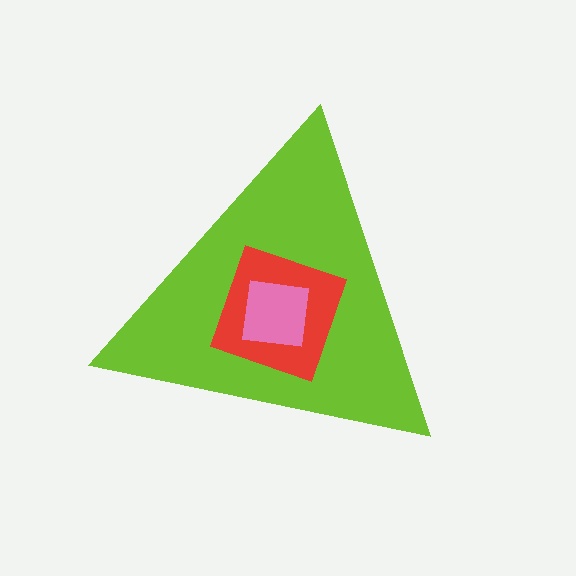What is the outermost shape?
The lime triangle.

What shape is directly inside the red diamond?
The pink square.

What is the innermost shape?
The pink square.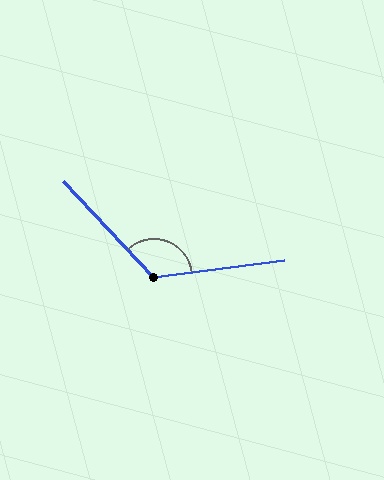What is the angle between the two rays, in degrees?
Approximately 126 degrees.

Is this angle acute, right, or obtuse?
It is obtuse.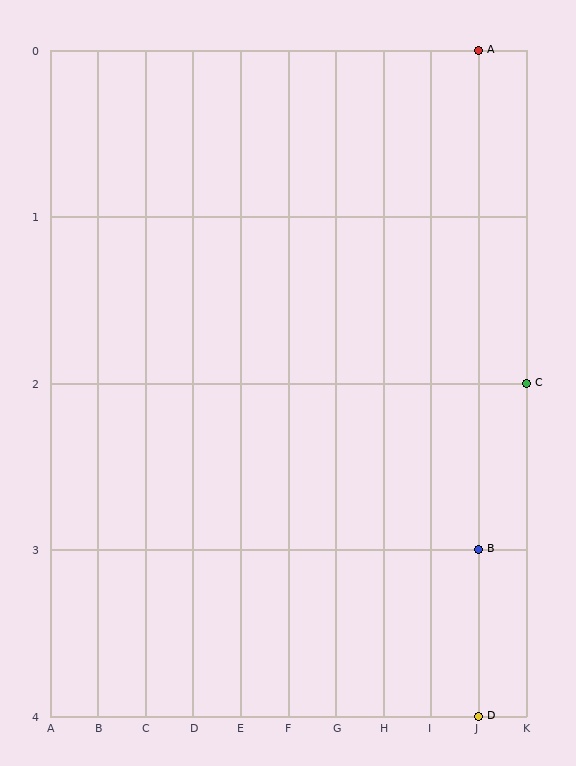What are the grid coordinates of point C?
Point C is at grid coordinates (K, 2).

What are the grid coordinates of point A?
Point A is at grid coordinates (J, 0).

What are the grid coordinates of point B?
Point B is at grid coordinates (J, 3).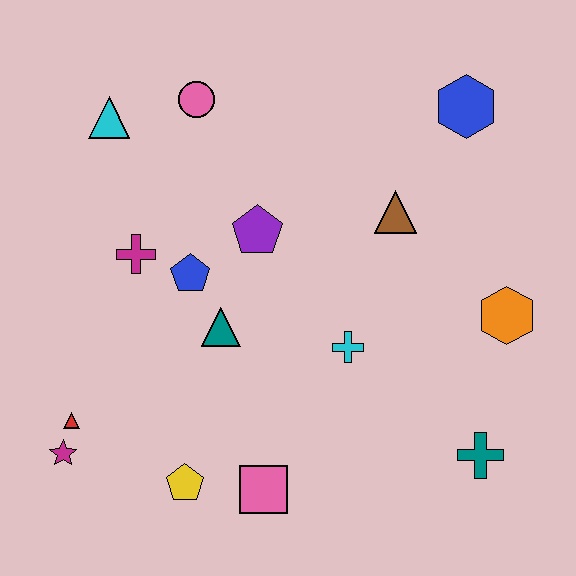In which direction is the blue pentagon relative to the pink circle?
The blue pentagon is below the pink circle.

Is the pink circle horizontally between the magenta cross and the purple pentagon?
Yes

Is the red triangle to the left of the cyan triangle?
Yes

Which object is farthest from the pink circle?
The teal cross is farthest from the pink circle.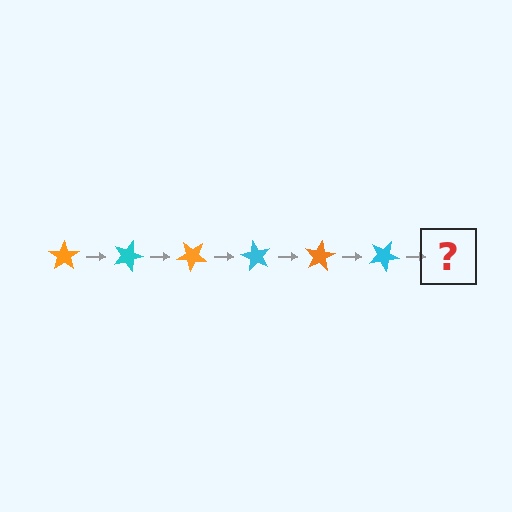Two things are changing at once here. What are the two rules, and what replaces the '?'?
The two rules are that it rotates 20 degrees each step and the color cycles through orange and cyan. The '?' should be an orange star, rotated 120 degrees from the start.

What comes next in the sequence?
The next element should be an orange star, rotated 120 degrees from the start.